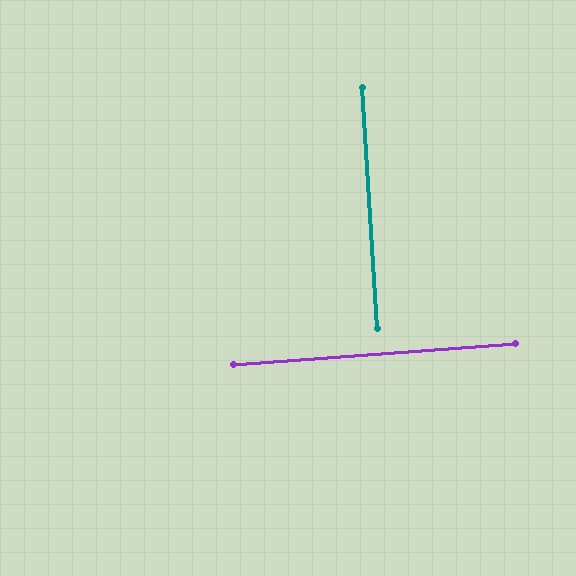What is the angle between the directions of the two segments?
Approximately 89 degrees.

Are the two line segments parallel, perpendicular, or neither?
Perpendicular — they meet at approximately 89°.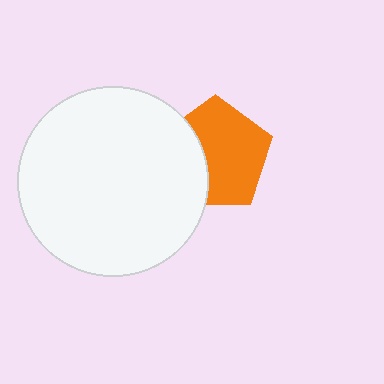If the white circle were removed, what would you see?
You would see the complete orange pentagon.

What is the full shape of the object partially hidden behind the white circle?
The partially hidden object is an orange pentagon.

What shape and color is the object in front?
The object in front is a white circle.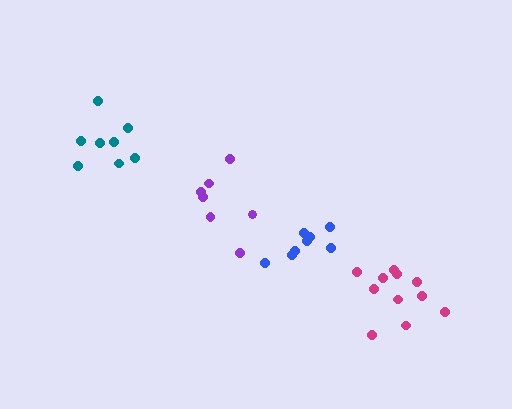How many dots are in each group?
Group 1: 8 dots, Group 2: 11 dots, Group 3: 8 dots, Group 4: 7 dots (34 total).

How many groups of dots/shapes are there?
There are 4 groups.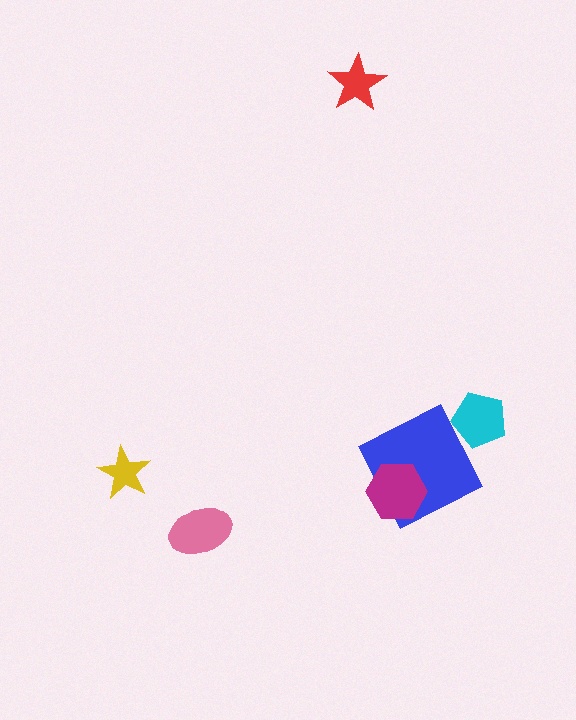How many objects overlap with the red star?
0 objects overlap with the red star.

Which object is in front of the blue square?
The magenta hexagon is in front of the blue square.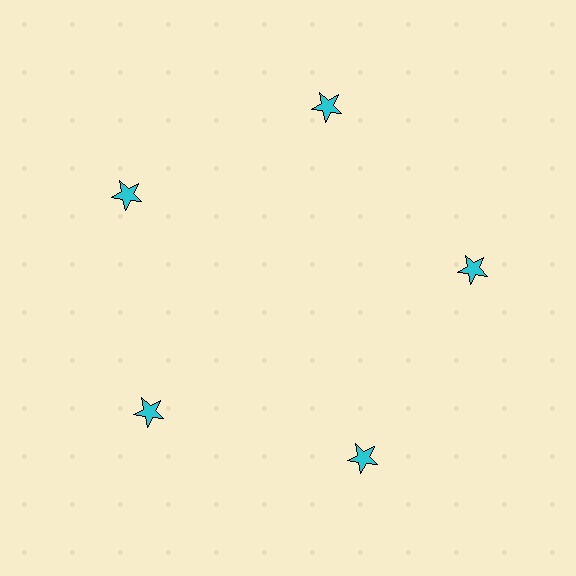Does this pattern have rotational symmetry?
Yes, this pattern has 5-fold rotational symmetry. It looks the same after rotating 72 degrees around the center.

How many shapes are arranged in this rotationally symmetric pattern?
There are 5 shapes, arranged in 5 groups of 1.